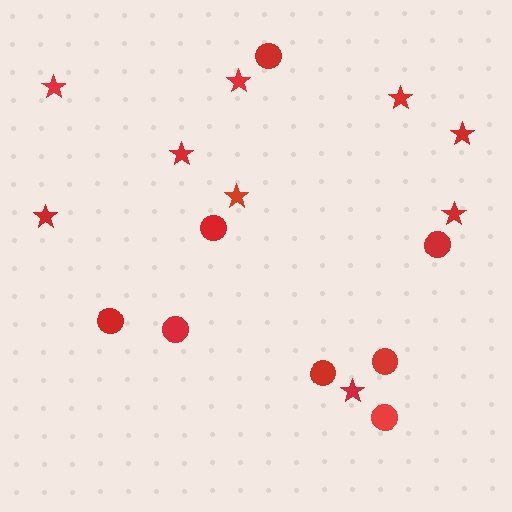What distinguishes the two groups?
There are 2 groups: one group of stars (9) and one group of circles (8).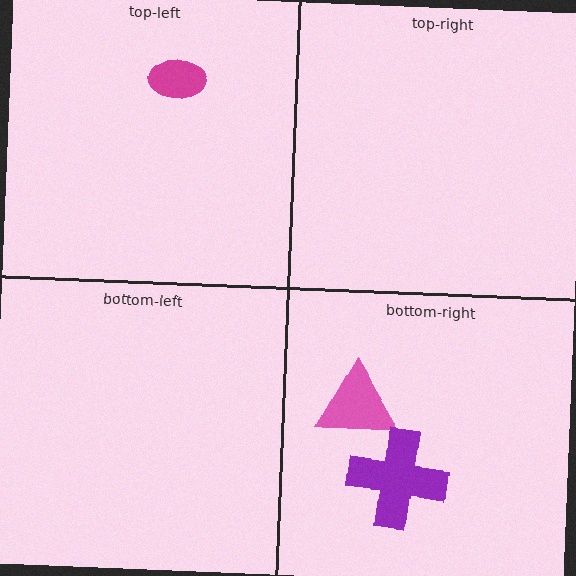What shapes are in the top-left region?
The magenta ellipse.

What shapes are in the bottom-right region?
The pink triangle, the purple cross.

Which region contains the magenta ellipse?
The top-left region.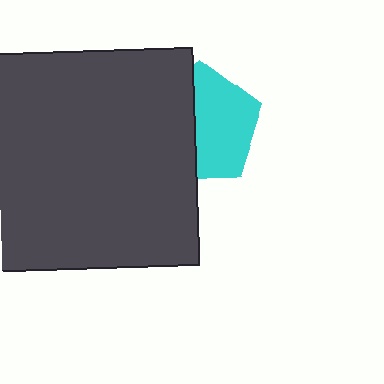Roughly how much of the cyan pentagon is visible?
About half of it is visible (roughly 57%).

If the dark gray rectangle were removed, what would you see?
You would see the complete cyan pentagon.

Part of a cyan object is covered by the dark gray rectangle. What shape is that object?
It is a pentagon.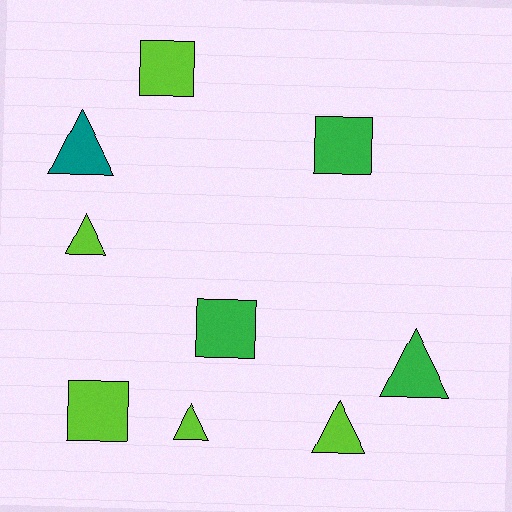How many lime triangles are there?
There are 3 lime triangles.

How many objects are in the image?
There are 9 objects.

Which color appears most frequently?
Lime, with 5 objects.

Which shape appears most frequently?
Triangle, with 5 objects.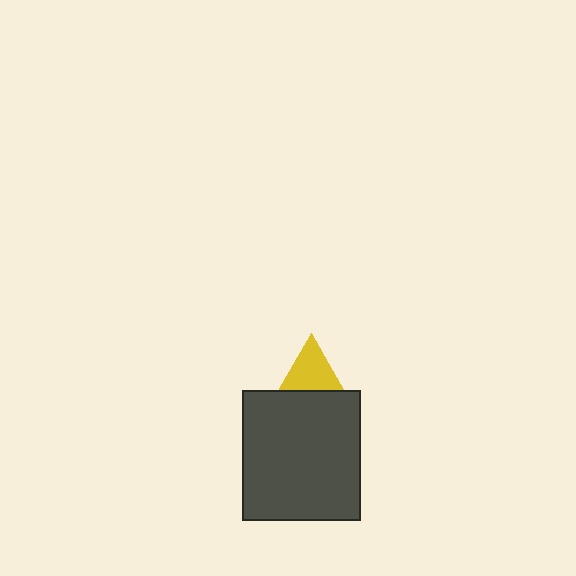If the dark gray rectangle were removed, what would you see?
You would see the complete yellow triangle.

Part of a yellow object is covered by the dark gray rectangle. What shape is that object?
It is a triangle.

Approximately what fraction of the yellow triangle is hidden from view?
Roughly 53% of the yellow triangle is hidden behind the dark gray rectangle.